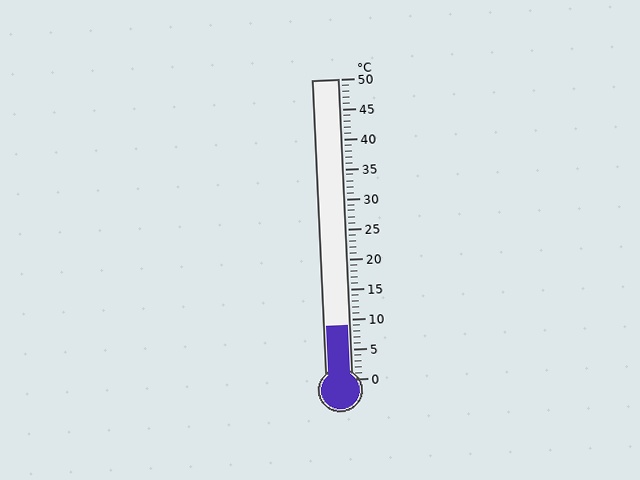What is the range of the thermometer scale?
The thermometer scale ranges from 0°C to 50°C.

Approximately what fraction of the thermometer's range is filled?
The thermometer is filled to approximately 20% of its range.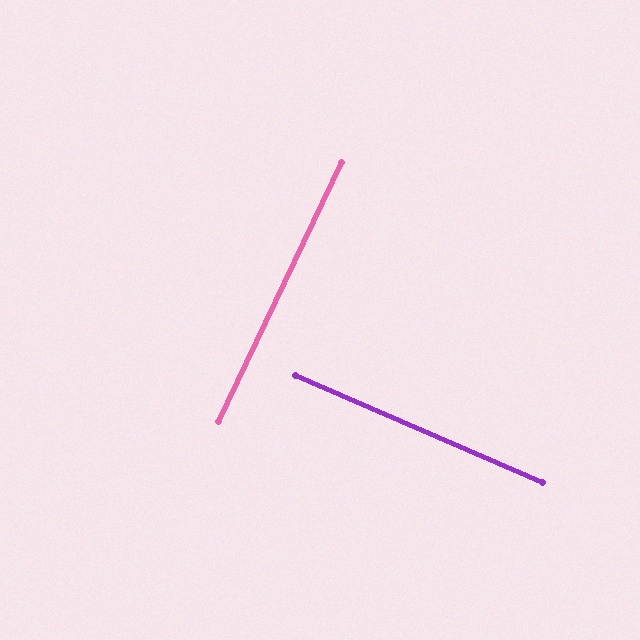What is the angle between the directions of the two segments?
Approximately 88 degrees.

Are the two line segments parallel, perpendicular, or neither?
Perpendicular — they meet at approximately 88°.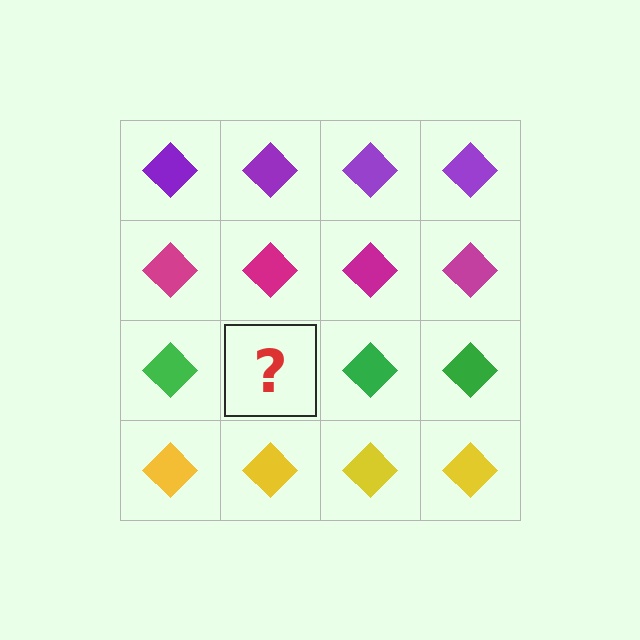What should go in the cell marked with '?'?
The missing cell should contain a green diamond.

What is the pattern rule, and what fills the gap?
The rule is that each row has a consistent color. The gap should be filled with a green diamond.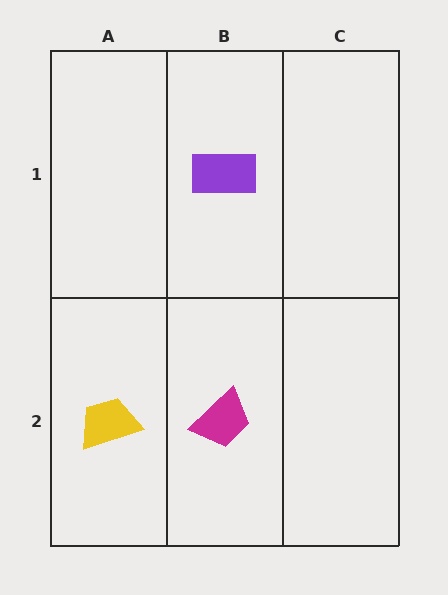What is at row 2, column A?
A yellow trapezoid.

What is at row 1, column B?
A purple rectangle.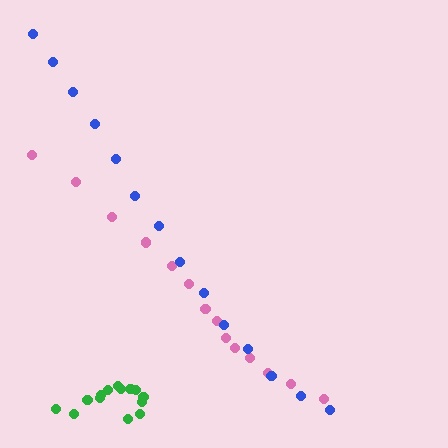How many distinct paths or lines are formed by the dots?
There are 3 distinct paths.